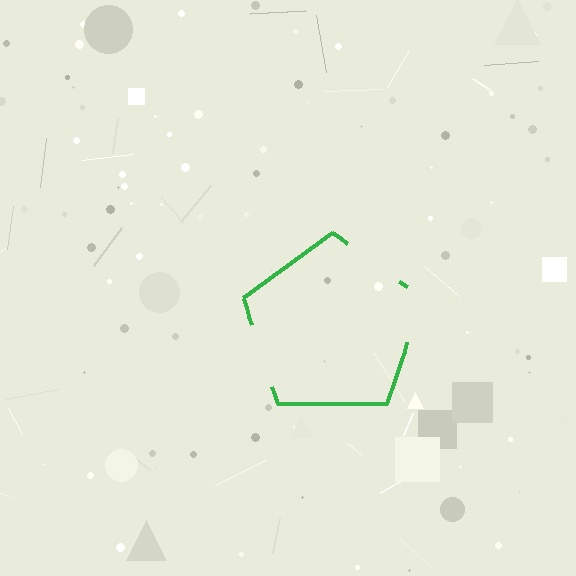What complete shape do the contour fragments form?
The contour fragments form a pentagon.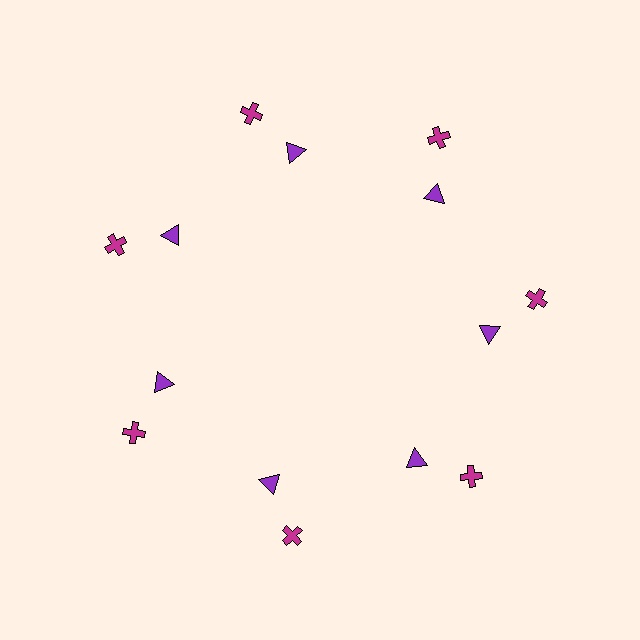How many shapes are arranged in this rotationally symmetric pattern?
There are 14 shapes, arranged in 7 groups of 2.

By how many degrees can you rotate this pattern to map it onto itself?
The pattern maps onto itself every 51 degrees of rotation.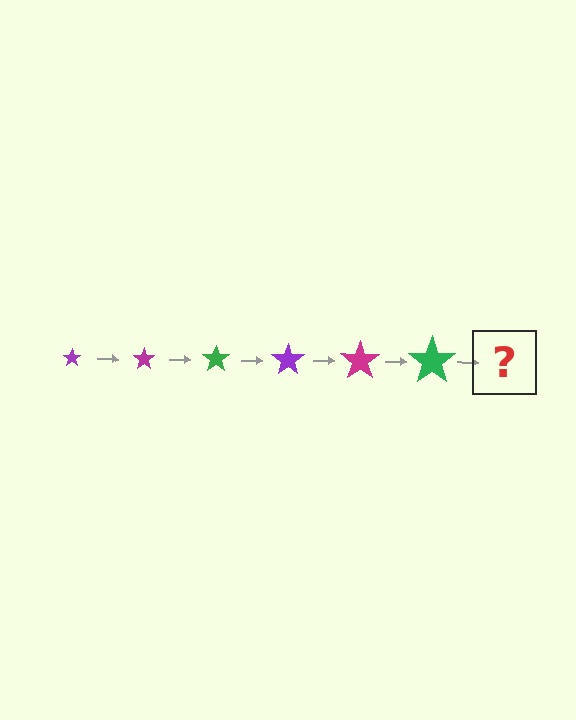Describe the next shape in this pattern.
It should be a purple star, larger than the previous one.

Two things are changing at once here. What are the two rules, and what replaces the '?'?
The two rules are that the star grows larger each step and the color cycles through purple, magenta, and green. The '?' should be a purple star, larger than the previous one.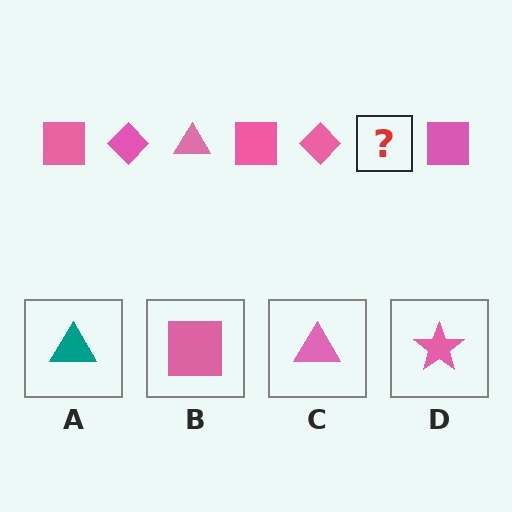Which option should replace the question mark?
Option C.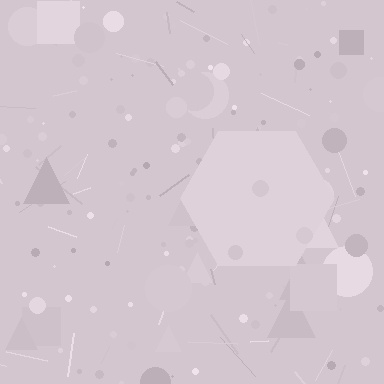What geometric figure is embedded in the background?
A hexagon is embedded in the background.